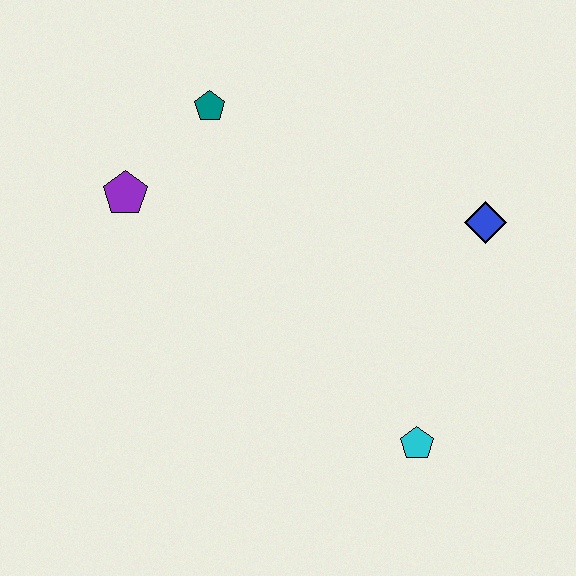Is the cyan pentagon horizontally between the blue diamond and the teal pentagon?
Yes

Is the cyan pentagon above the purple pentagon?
No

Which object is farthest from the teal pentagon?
The cyan pentagon is farthest from the teal pentagon.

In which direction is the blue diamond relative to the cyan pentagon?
The blue diamond is above the cyan pentagon.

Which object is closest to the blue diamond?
The cyan pentagon is closest to the blue diamond.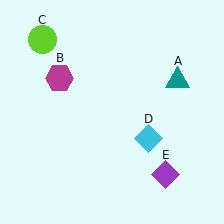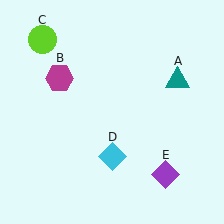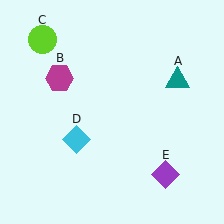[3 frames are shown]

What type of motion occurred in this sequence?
The cyan diamond (object D) rotated clockwise around the center of the scene.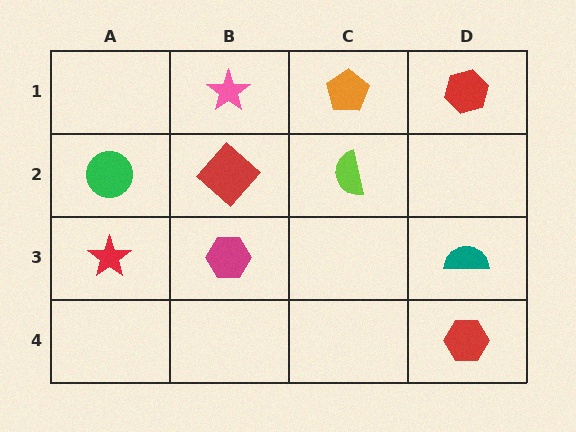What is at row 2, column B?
A red diamond.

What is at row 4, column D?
A red hexagon.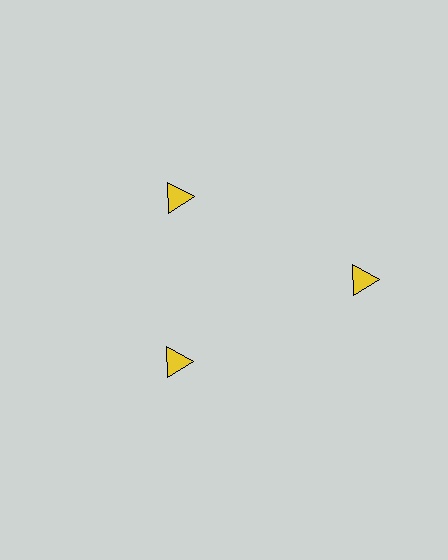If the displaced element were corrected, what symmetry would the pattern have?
It would have 3-fold rotational symmetry — the pattern would map onto itself every 120 degrees.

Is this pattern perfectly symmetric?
No. The 3 yellow triangles are arranged in a ring, but one element near the 3 o'clock position is pushed outward from the center, breaking the 3-fold rotational symmetry.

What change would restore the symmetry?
The symmetry would be restored by moving it inward, back onto the ring so that all 3 triangles sit at equal angles and equal distance from the center.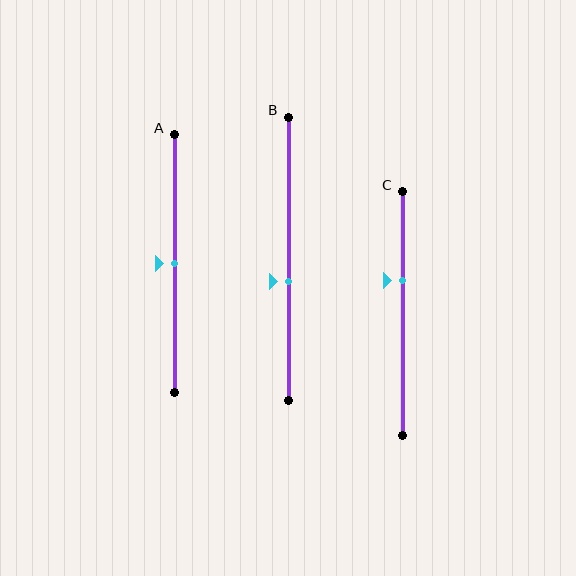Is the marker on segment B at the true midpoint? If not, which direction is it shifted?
No, the marker on segment B is shifted downward by about 8% of the segment length.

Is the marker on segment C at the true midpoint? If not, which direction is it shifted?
No, the marker on segment C is shifted upward by about 13% of the segment length.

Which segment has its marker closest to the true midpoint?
Segment A has its marker closest to the true midpoint.